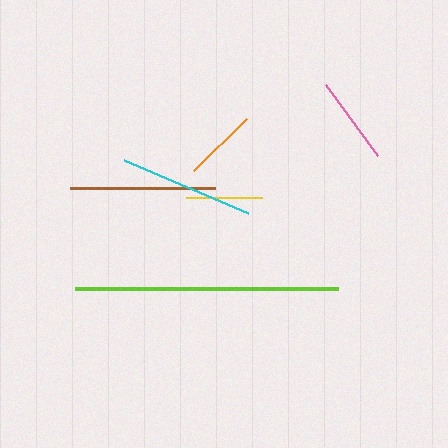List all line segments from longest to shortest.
From longest to shortest: lime, brown, cyan, pink, yellow, orange.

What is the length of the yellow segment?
The yellow segment is approximately 76 pixels long.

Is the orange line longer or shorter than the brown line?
The brown line is longer than the orange line.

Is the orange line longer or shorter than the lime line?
The lime line is longer than the orange line.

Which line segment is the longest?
The lime line is the longest at approximately 263 pixels.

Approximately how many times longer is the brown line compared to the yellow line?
The brown line is approximately 1.9 times the length of the yellow line.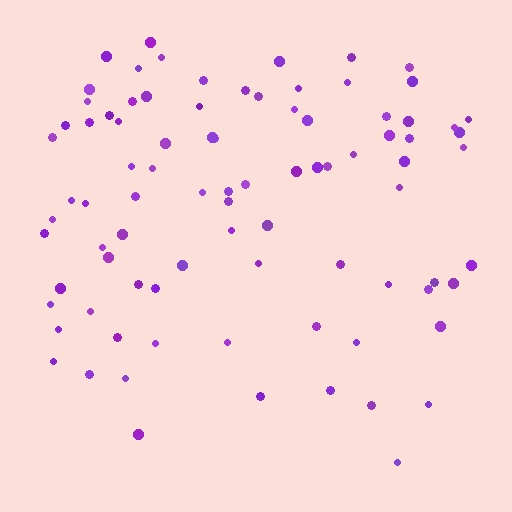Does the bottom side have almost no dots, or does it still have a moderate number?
Still a moderate number, just noticeably fewer than the top.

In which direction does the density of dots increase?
From bottom to top, with the top side densest.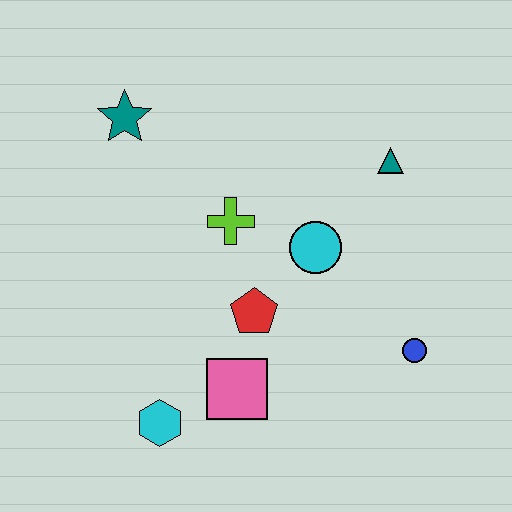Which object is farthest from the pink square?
The teal star is farthest from the pink square.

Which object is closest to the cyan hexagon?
The pink square is closest to the cyan hexagon.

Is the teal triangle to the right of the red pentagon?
Yes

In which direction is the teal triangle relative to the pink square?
The teal triangle is above the pink square.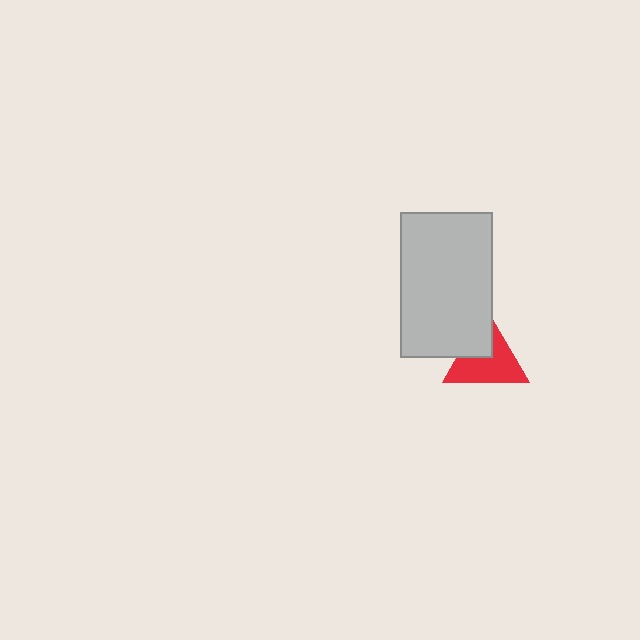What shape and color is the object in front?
The object in front is a light gray rectangle.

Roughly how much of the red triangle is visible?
Most of it is visible (roughly 68%).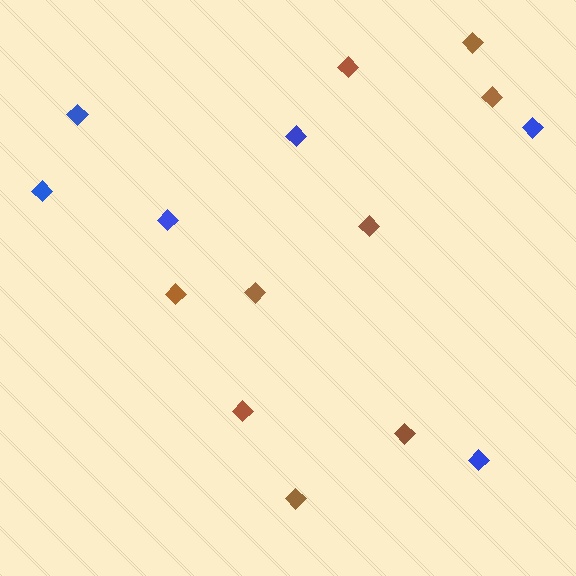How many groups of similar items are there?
There are 2 groups: one group of blue diamonds (6) and one group of brown diamonds (9).